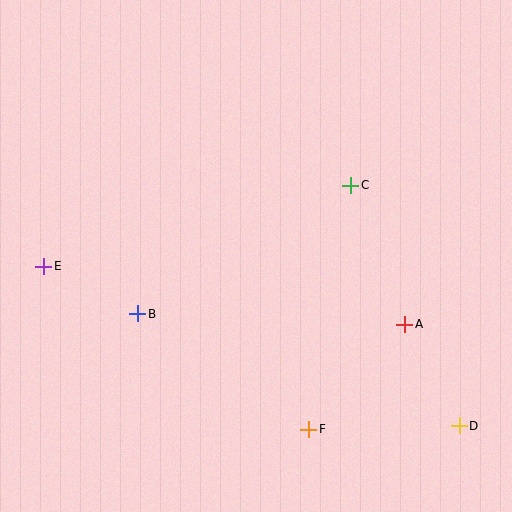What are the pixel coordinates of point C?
Point C is at (351, 185).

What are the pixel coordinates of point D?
Point D is at (459, 426).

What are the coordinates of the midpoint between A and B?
The midpoint between A and B is at (271, 319).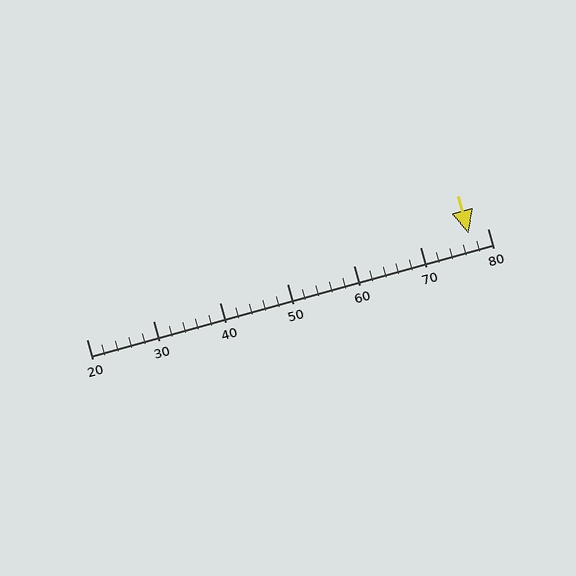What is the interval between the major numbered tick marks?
The major tick marks are spaced 10 units apart.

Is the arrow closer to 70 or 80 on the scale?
The arrow is closer to 80.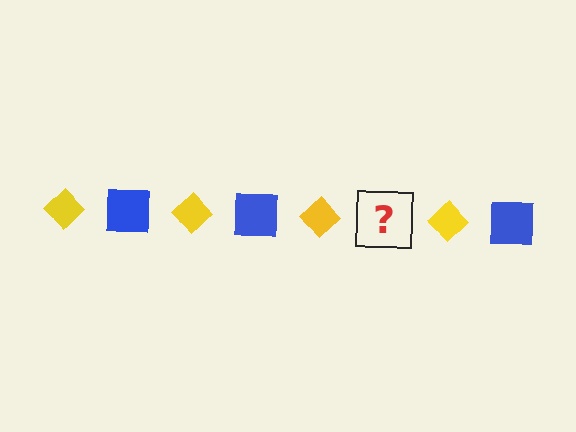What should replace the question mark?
The question mark should be replaced with a blue square.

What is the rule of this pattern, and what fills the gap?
The rule is that the pattern alternates between yellow diamond and blue square. The gap should be filled with a blue square.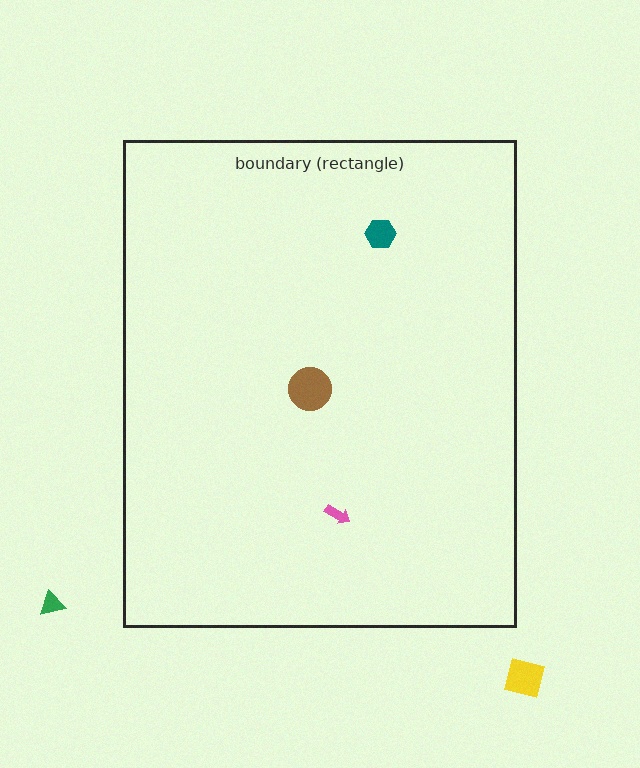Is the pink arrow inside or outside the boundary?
Inside.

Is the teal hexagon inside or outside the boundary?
Inside.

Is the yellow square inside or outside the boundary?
Outside.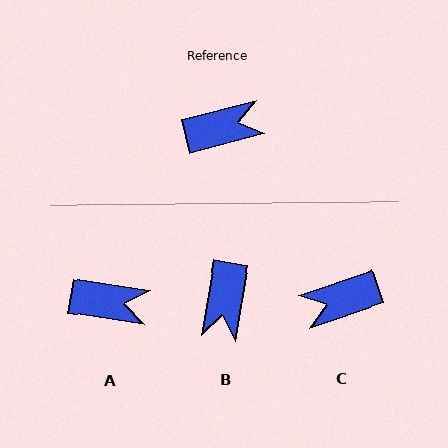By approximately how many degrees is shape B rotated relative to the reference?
Approximately 114 degrees clockwise.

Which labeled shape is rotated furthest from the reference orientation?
C, about 176 degrees away.